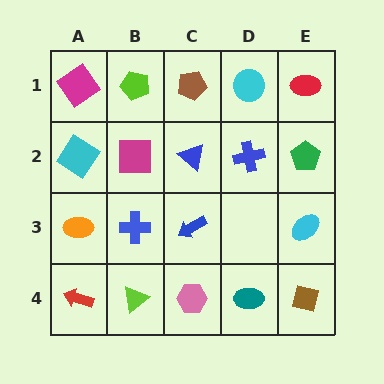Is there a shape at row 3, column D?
No, that cell is empty.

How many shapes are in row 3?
4 shapes.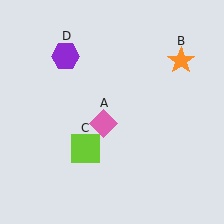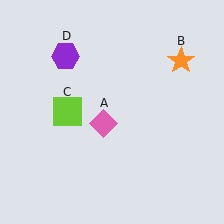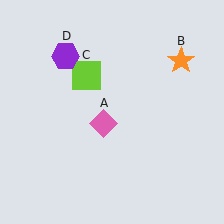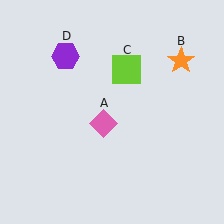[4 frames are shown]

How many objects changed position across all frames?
1 object changed position: lime square (object C).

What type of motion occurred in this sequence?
The lime square (object C) rotated clockwise around the center of the scene.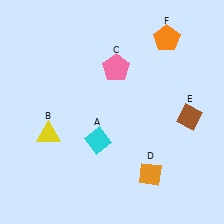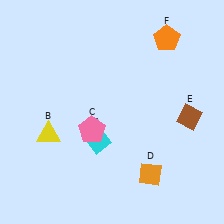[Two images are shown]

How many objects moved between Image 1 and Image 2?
1 object moved between the two images.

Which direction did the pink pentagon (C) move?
The pink pentagon (C) moved down.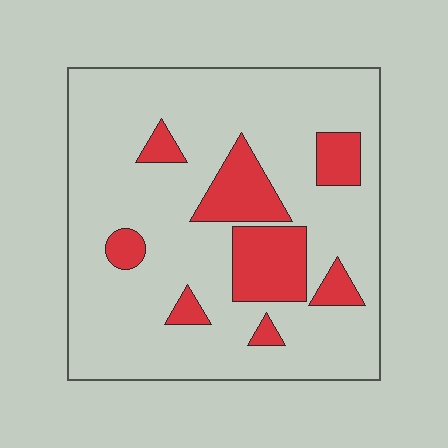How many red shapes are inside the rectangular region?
8.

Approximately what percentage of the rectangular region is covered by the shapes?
Approximately 20%.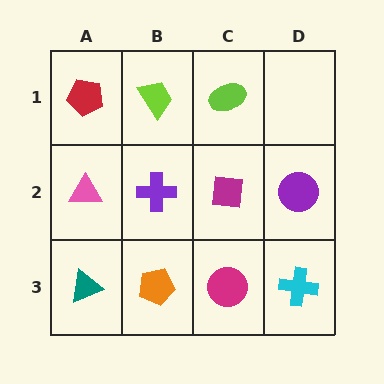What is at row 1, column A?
A red pentagon.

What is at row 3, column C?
A magenta circle.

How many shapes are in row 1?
3 shapes.